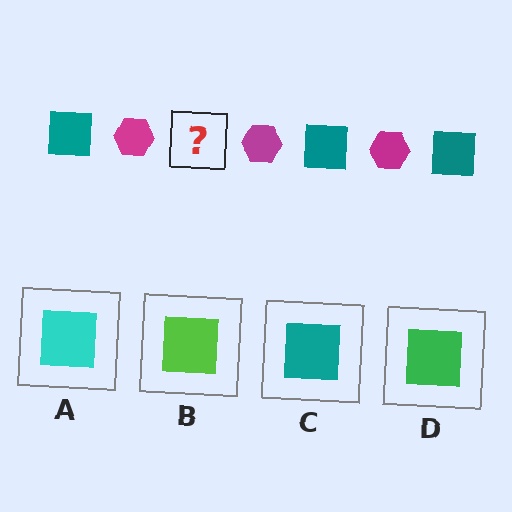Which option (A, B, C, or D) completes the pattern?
C.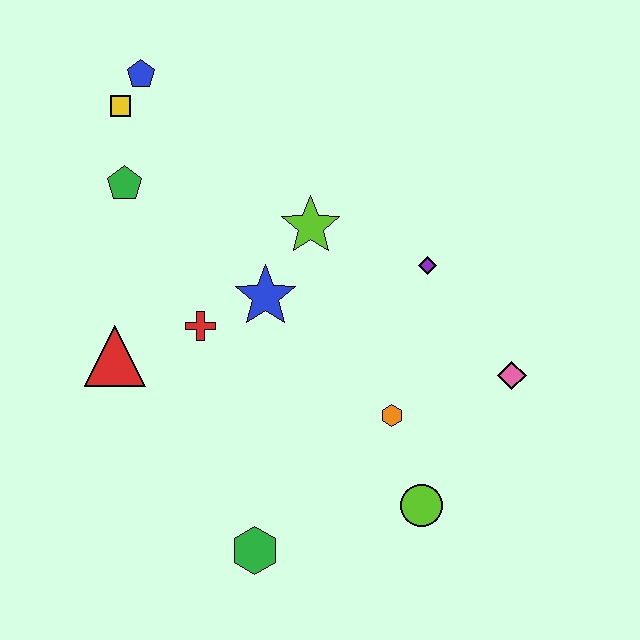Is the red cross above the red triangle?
Yes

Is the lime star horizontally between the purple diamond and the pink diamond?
No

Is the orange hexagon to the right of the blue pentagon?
Yes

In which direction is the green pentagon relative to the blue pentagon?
The green pentagon is below the blue pentagon.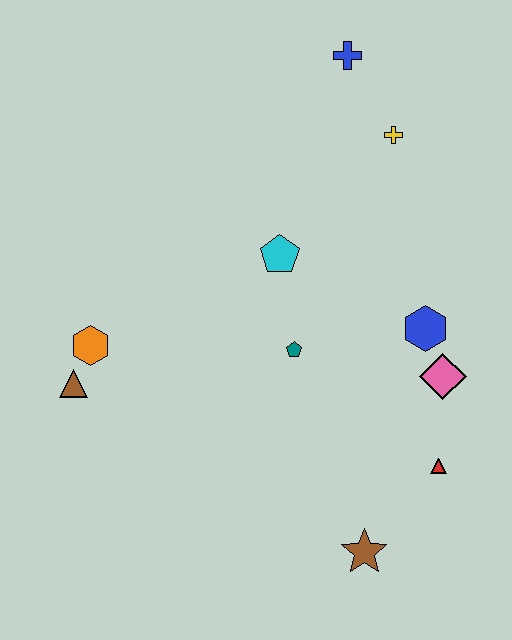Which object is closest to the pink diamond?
The blue hexagon is closest to the pink diamond.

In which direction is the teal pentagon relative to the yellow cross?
The teal pentagon is below the yellow cross.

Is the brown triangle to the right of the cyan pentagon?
No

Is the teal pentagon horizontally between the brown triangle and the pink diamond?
Yes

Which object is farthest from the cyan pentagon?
The brown star is farthest from the cyan pentagon.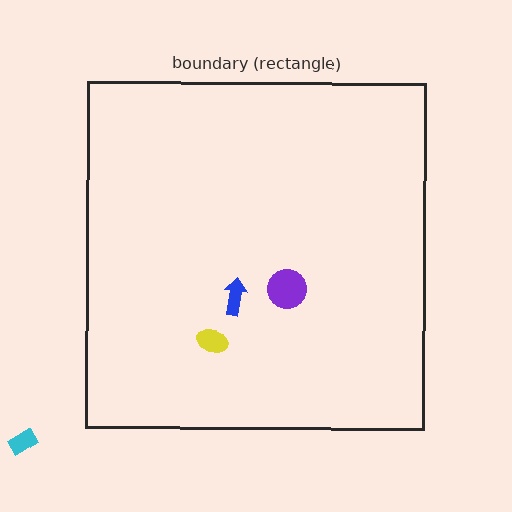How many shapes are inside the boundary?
3 inside, 1 outside.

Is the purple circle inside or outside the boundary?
Inside.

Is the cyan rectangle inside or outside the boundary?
Outside.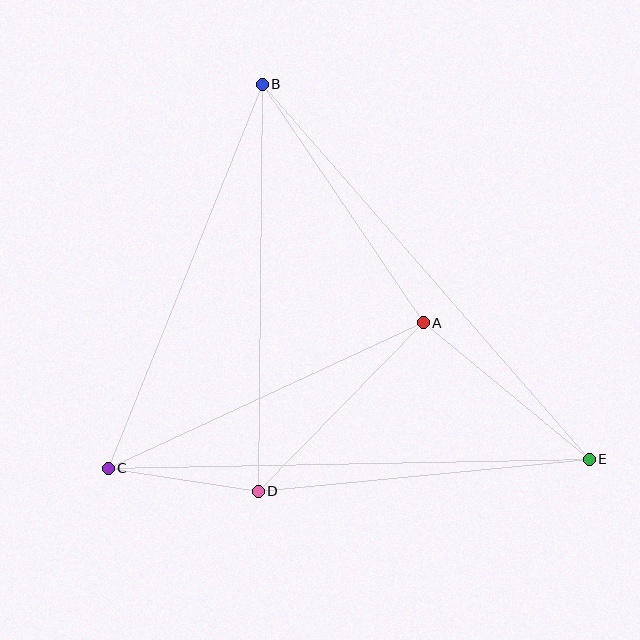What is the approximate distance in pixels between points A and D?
The distance between A and D is approximately 236 pixels.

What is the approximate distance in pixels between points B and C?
The distance between B and C is approximately 414 pixels.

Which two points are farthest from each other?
Points B and E are farthest from each other.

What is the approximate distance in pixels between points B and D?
The distance between B and D is approximately 407 pixels.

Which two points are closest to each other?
Points C and D are closest to each other.